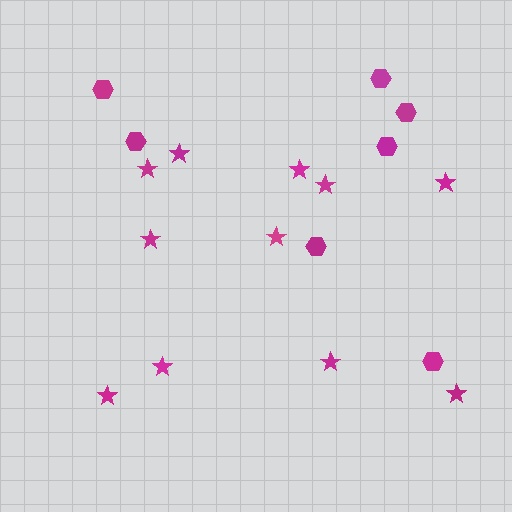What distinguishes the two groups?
There are 2 groups: one group of hexagons (7) and one group of stars (11).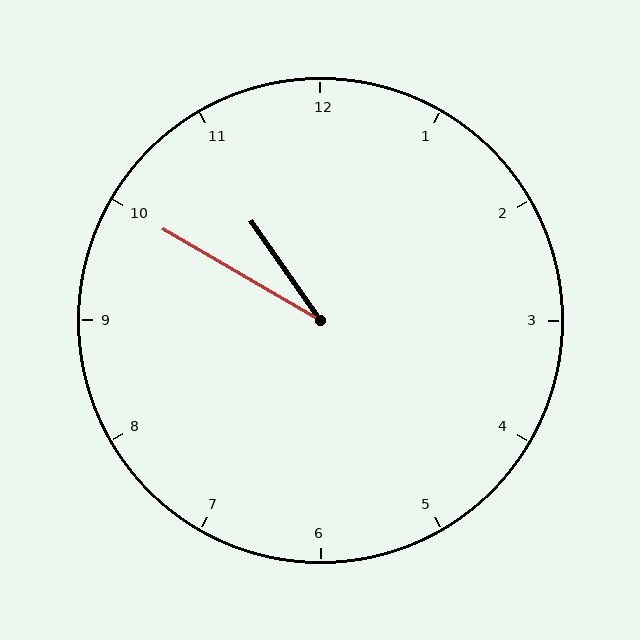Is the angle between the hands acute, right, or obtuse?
It is acute.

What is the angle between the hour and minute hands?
Approximately 25 degrees.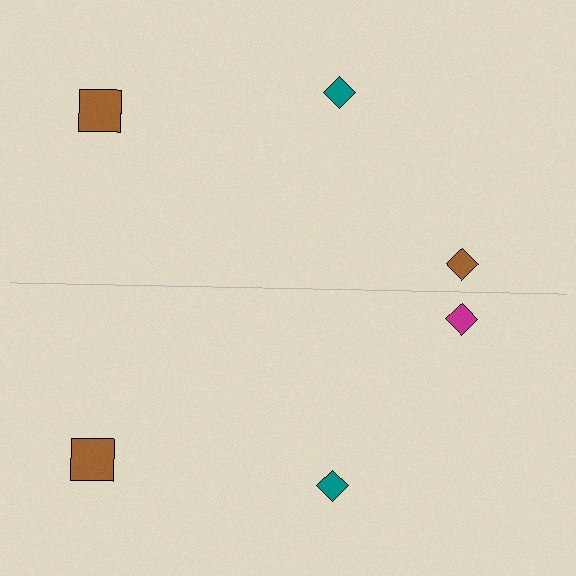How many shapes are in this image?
There are 6 shapes in this image.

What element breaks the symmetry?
The magenta diamond on the bottom side breaks the symmetry — its mirror counterpart is brown.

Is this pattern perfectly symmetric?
No, the pattern is not perfectly symmetric. The magenta diamond on the bottom side breaks the symmetry — its mirror counterpart is brown.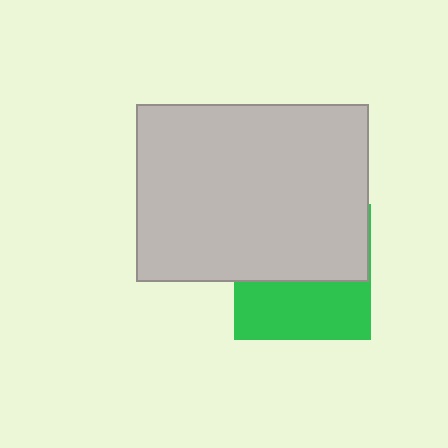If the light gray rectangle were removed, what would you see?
You would see the complete green square.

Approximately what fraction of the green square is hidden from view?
Roughly 57% of the green square is hidden behind the light gray rectangle.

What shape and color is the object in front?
The object in front is a light gray rectangle.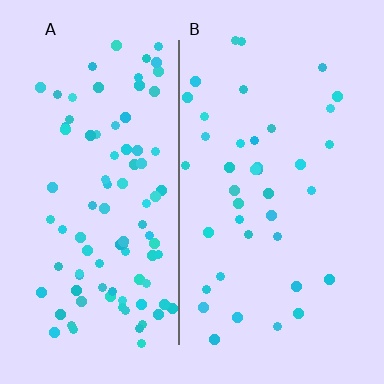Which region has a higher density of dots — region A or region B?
A (the left).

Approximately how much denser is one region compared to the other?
Approximately 2.4× — region A over region B.